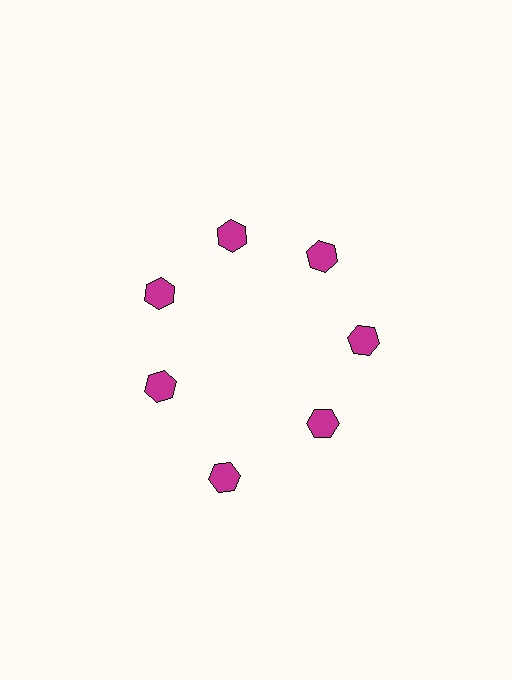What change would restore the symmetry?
The symmetry would be restored by moving it inward, back onto the ring so that all 7 hexagons sit at equal angles and equal distance from the center.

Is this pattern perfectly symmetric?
No. The 7 magenta hexagons are arranged in a ring, but one element near the 6 o'clock position is pushed outward from the center, breaking the 7-fold rotational symmetry.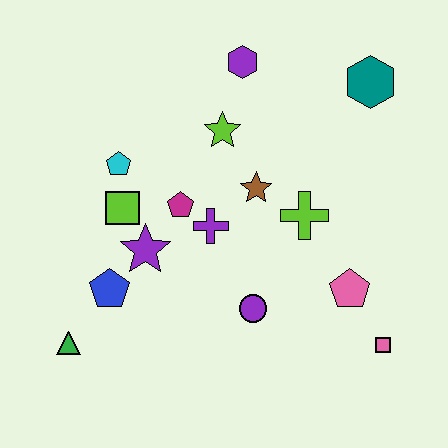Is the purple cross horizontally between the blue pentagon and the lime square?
No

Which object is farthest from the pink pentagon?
The green triangle is farthest from the pink pentagon.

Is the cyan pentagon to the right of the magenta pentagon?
No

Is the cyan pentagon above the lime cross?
Yes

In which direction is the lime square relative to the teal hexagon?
The lime square is to the left of the teal hexagon.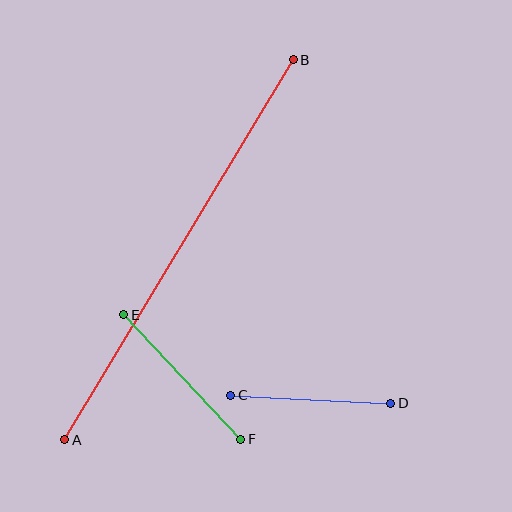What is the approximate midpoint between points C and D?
The midpoint is at approximately (311, 399) pixels.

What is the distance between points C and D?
The distance is approximately 161 pixels.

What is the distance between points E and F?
The distance is approximately 171 pixels.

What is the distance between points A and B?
The distance is approximately 443 pixels.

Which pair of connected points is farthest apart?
Points A and B are farthest apart.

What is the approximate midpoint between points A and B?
The midpoint is at approximately (179, 250) pixels.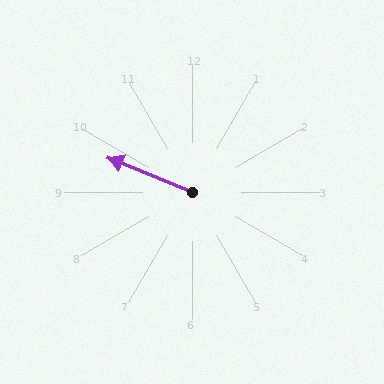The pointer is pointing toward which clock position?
Roughly 10 o'clock.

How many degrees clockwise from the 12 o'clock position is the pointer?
Approximately 292 degrees.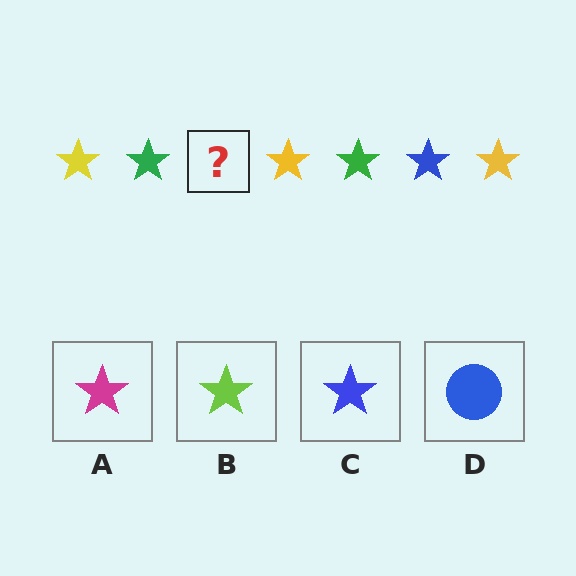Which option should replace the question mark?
Option C.